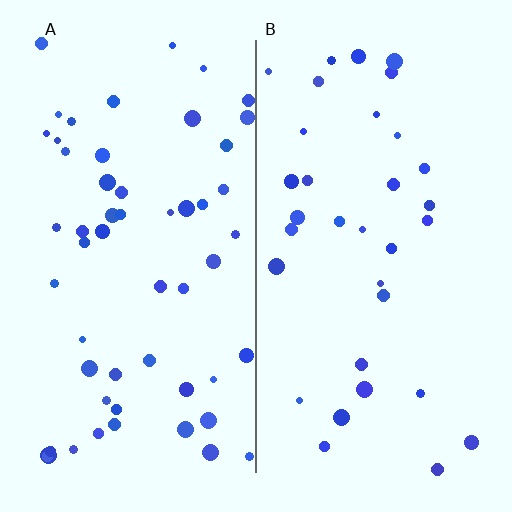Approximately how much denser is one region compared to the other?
Approximately 1.7× — region A over region B.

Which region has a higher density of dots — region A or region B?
A (the left).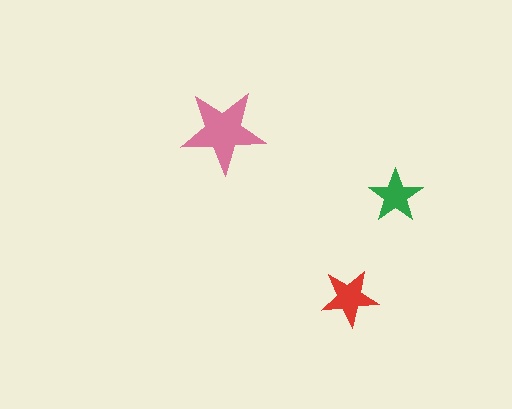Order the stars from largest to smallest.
the pink one, the red one, the green one.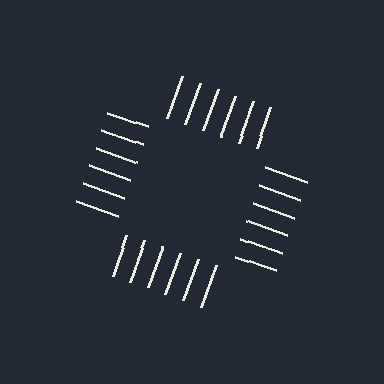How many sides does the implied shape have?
4 sides — the line-ends trace a square.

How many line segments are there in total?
24 — 6 along each of the 4 edges.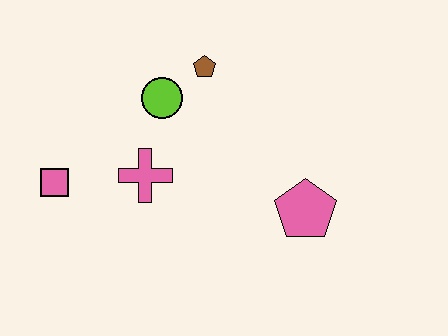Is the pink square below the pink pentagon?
No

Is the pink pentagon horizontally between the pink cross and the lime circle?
No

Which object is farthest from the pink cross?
The pink pentagon is farthest from the pink cross.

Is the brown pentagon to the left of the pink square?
No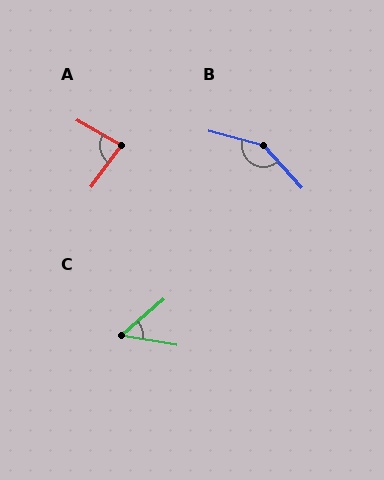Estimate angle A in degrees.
Approximately 84 degrees.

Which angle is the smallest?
C, at approximately 50 degrees.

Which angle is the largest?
B, at approximately 147 degrees.